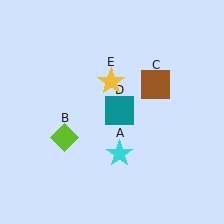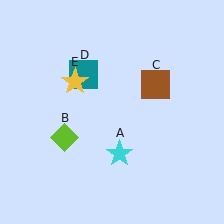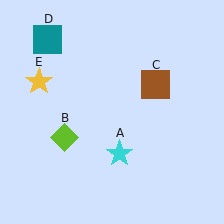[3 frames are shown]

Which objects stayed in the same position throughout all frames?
Cyan star (object A) and lime diamond (object B) and brown square (object C) remained stationary.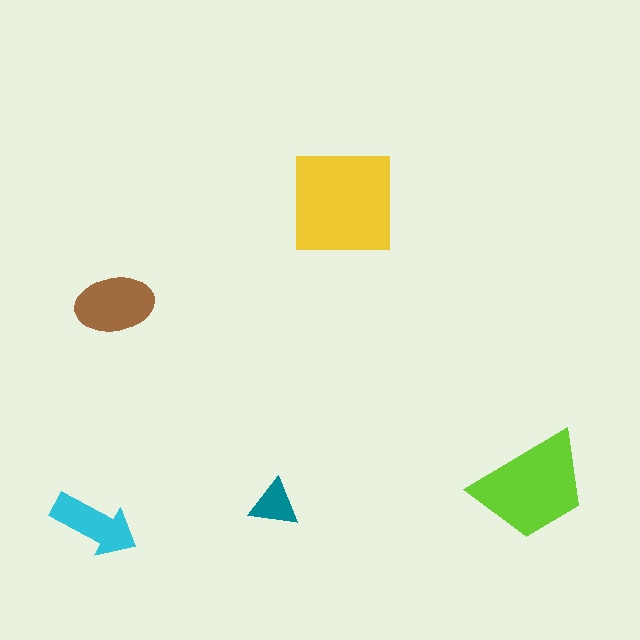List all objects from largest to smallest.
The yellow square, the lime trapezoid, the brown ellipse, the cyan arrow, the teal triangle.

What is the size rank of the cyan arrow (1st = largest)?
4th.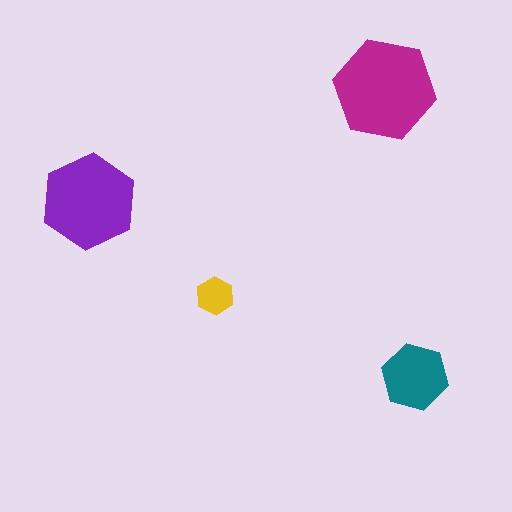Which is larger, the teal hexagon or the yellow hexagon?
The teal one.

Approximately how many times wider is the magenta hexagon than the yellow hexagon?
About 2.5 times wider.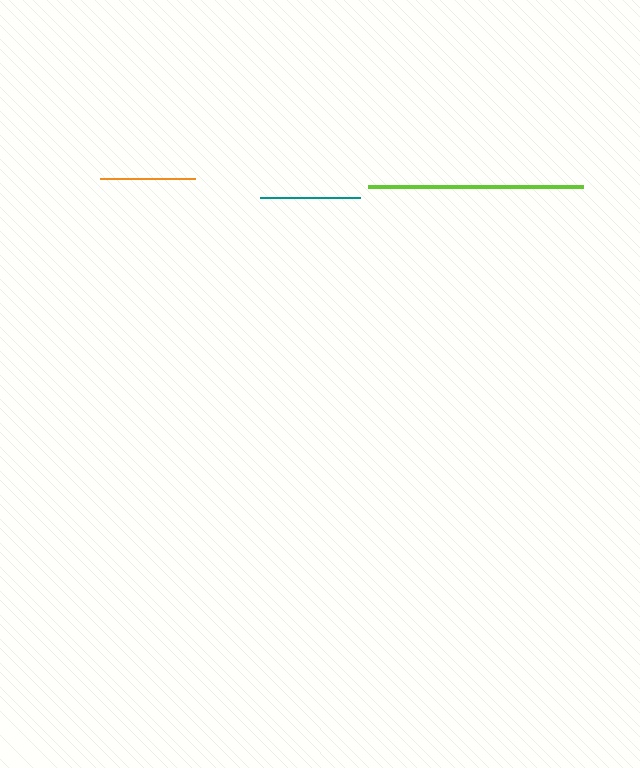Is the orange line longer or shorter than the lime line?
The lime line is longer than the orange line.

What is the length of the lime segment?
The lime segment is approximately 215 pixels long.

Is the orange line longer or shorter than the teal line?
The teal line is longer than the orange line.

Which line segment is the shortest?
The orange line is the shortest at approximately 95 pixels.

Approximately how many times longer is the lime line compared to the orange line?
The lime line is approximately 2.3 times the length of the orange line.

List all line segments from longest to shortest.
From longest to shortest: lime, teal, orange.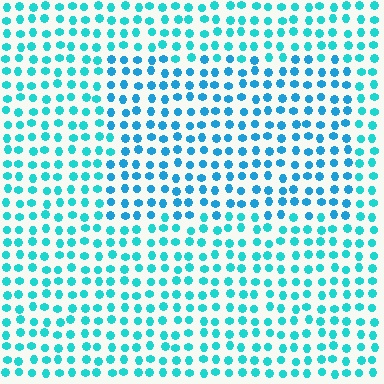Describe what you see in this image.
The image is filled with small cyan elements in a uniform arrangement. A rectangle-shaped region is visible where the elements are tinted to a slightly different hue, forming a subtle color boundary.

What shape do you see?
I see a rectangle.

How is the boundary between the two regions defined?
The boundary is defined purely by a slight shift in hue (about 21 degrees). Spacing, size, and orientation are identical on both sides.